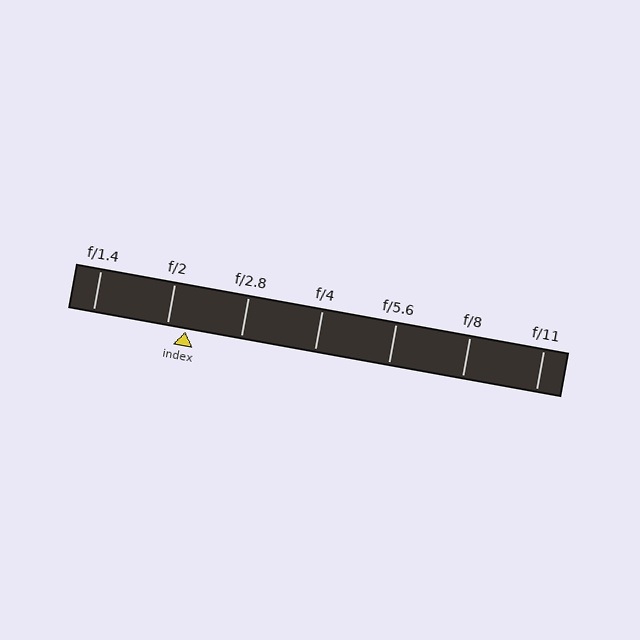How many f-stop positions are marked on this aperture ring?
There are 7 f-stop positions marked.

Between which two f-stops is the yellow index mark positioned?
The index mark is between f/2 and f/2.8.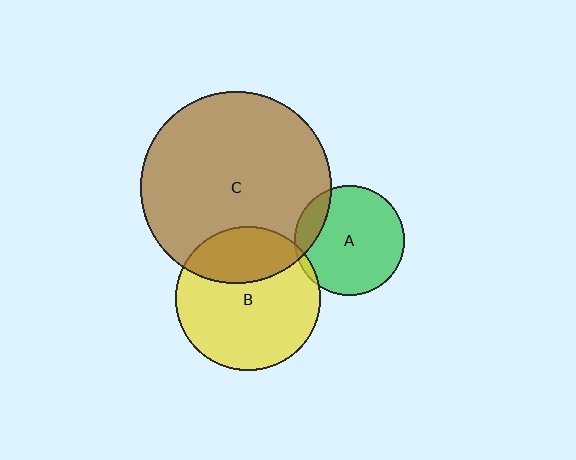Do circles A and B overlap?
Yes.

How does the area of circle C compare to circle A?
Approximately 3.0 times.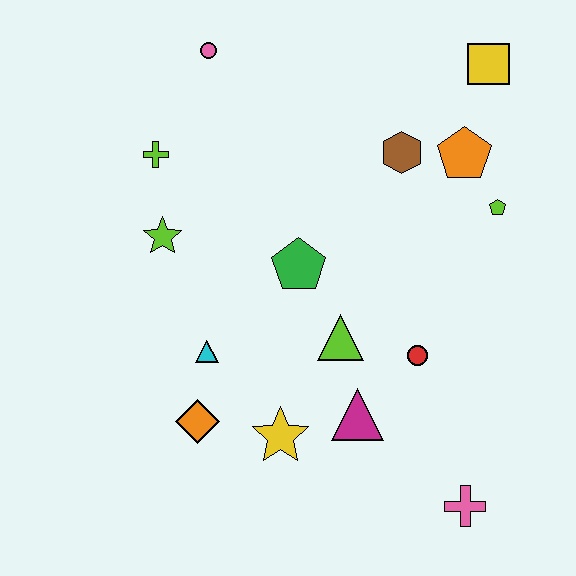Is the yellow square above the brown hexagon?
Yes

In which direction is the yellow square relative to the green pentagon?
The yellow square is above the green pentagon.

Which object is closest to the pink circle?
The lime cross is closest to the pink circle.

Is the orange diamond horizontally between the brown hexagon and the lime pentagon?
No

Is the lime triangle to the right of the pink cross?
No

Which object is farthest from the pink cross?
The pink circle is farthest from the pink cross.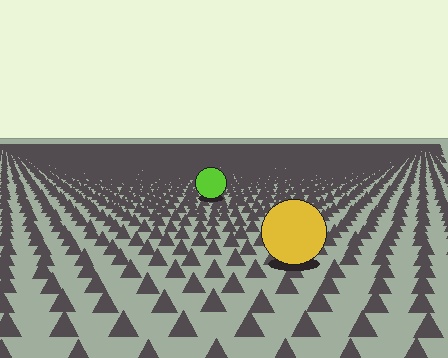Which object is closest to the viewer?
The yellow circle is closest. The texture marks near it are larger and more spread out.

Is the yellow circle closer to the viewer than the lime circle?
Yes. The yellow circle is closer — you can tell from the texture gradient: the ground texture is coarser near it.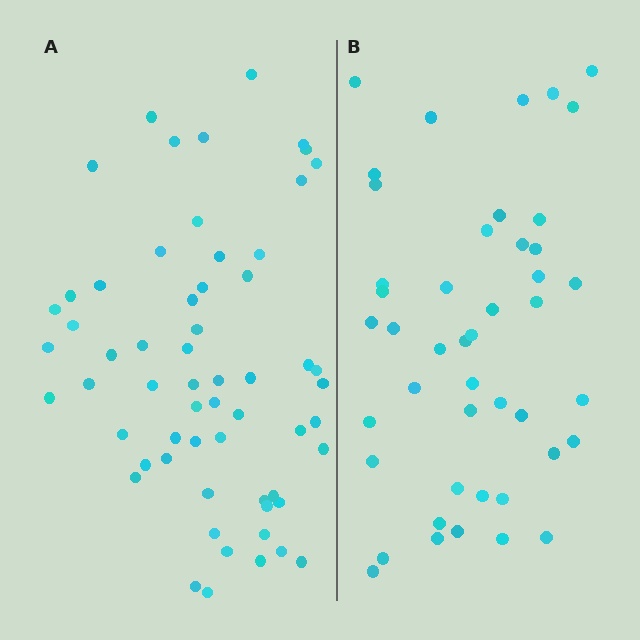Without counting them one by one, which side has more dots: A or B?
Region A (the left region) has more dots.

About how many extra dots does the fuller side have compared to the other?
Region A has approximately 15 more dots than region B.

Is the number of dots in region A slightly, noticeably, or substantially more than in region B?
Region A has noticeably more, but not dramatically so. The ratio is roughly 1.3 to 1.